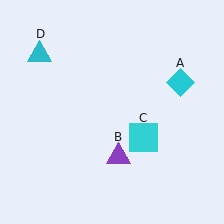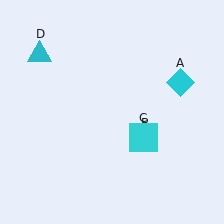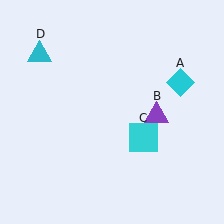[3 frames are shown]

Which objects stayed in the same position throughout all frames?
Cyan diamond (object A) and cyan square (object C) and cyan triangle (object D) remained stationary.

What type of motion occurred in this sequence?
The purple triangle (object B) rotated counterclockwise around the center of the scene.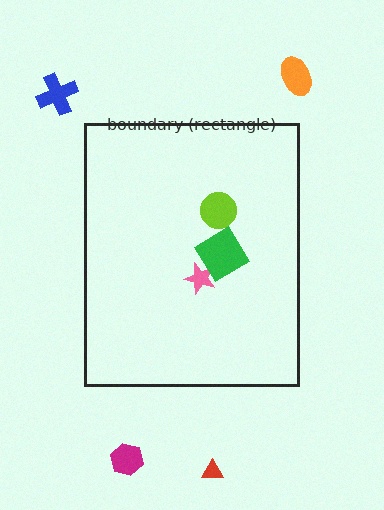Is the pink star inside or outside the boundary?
Inside.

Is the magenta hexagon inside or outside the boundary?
Outside.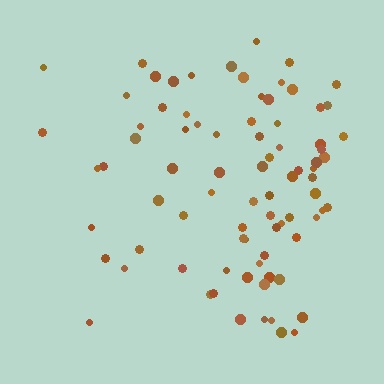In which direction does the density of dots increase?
From left to right, with the right side densest.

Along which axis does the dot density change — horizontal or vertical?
Horizontal.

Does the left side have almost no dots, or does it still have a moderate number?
Still a moderate number, just noticeably fewer than the right.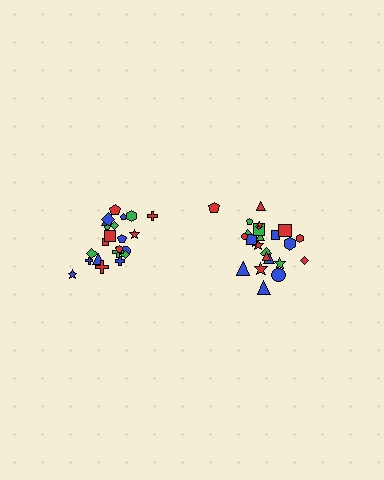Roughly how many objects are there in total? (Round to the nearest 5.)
Roughly 45 objects in total.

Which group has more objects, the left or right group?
The right group.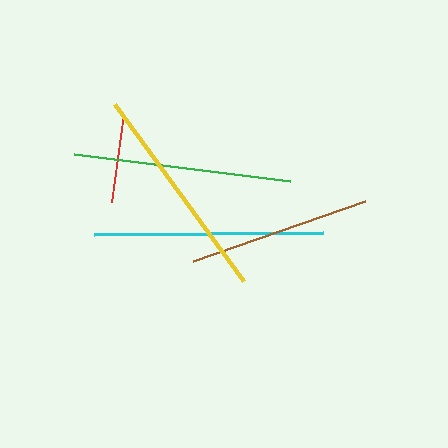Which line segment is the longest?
The cyan line is the longest at approximately 229 pixels.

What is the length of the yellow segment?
The yellow segment is approximately 219 pixels long.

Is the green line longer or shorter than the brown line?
The green line is longer than the brown line.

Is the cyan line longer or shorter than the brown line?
The cyan line is longer than the brown line.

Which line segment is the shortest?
The red line is the shortest at approximately 88 pixels.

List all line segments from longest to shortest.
From longest to shortest: cyan, yellow, green, brown, red.